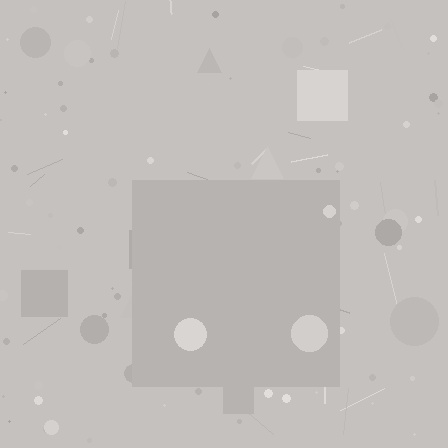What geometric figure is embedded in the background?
A square is embedded in the background.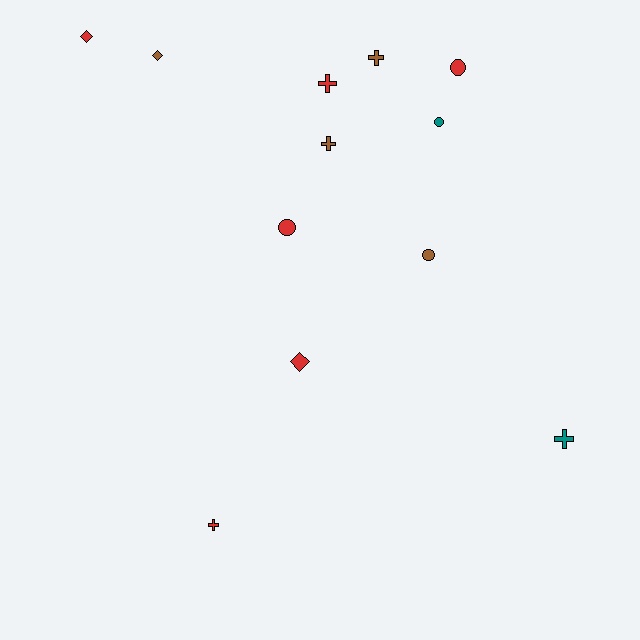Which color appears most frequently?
Red, with 6 objects.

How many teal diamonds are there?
There are no teal diamonds.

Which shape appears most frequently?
Cross, with 5 objects.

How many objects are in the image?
There are 12 objects.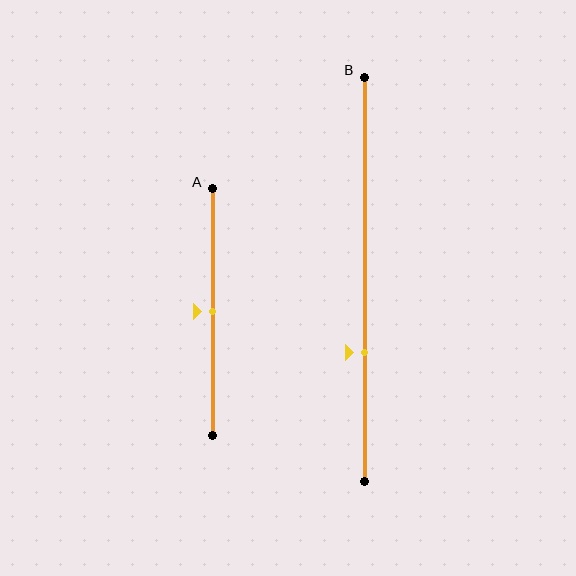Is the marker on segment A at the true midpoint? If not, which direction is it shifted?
Yes, the marker on segment A is at the true midpoint.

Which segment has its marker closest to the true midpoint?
Segment A has its marker closest to the true midpoint.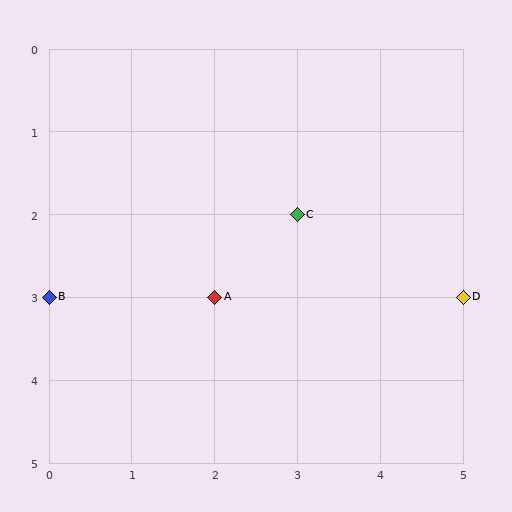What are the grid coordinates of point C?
Point C is at grid coordinates (3, 2).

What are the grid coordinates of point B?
Point B is at grid coordinates (0, 3).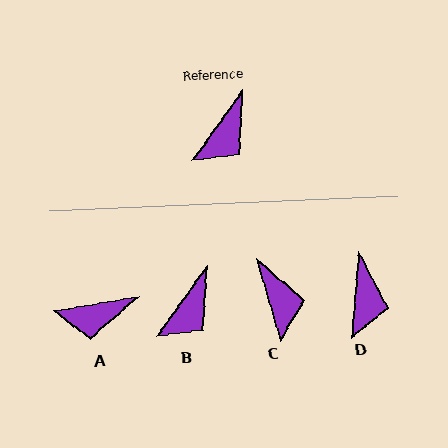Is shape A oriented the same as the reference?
No, it is off by about 45 degrees.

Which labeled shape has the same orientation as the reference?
B.